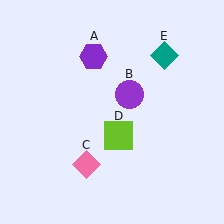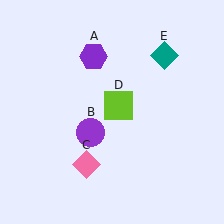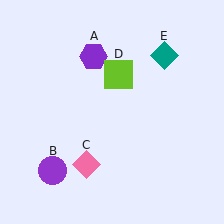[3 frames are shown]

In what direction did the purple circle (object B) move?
The purple circle (object B) moved down and to the left.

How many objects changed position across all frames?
2 objects changed position: purple circle (object B), lime square (object D).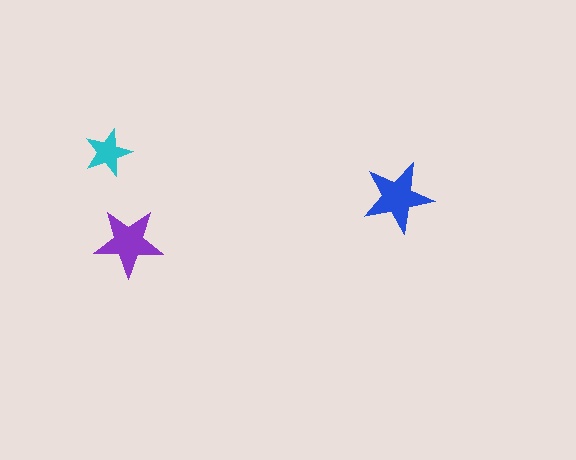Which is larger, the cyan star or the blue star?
The blue one.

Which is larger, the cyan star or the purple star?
The purple one.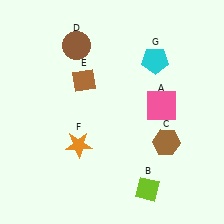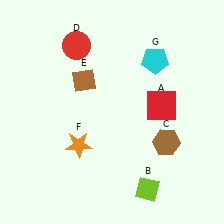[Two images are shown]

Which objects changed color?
A changed from pink to red. D changed from brown to red.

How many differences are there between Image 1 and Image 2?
There are 2 differences between the two images.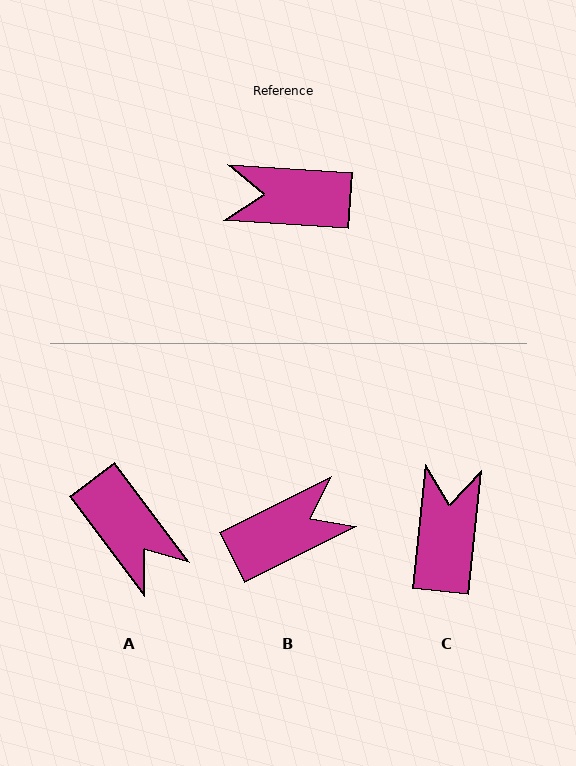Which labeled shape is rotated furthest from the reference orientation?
B, about 150 degrees away.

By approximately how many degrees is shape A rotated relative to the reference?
Approximately 130 degrees counter-clockwise.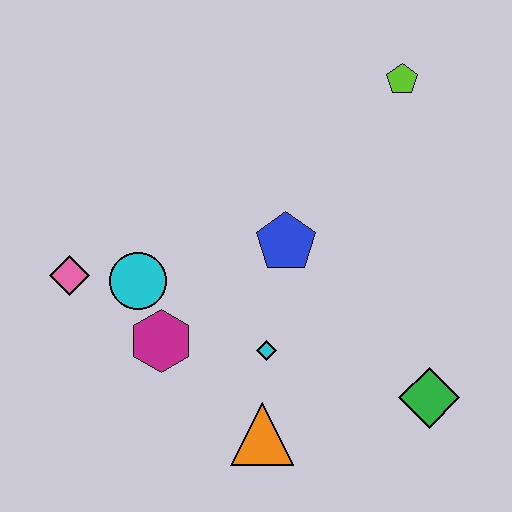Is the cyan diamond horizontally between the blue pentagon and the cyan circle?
Yes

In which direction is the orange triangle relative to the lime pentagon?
The orange triangle is below the lime pentagon.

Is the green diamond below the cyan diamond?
Yes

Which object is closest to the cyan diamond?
The orange triangle is closest to the cyan diamond.